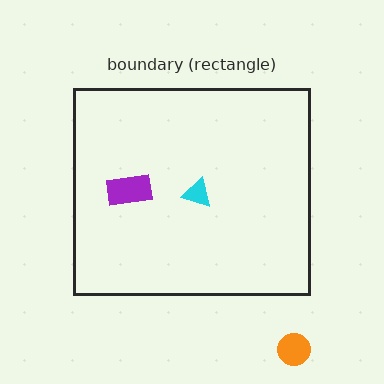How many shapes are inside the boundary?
2 inside, 1 outside.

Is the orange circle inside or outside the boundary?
Outside.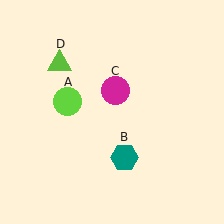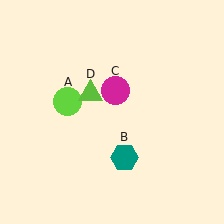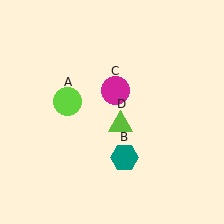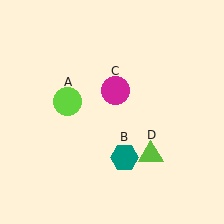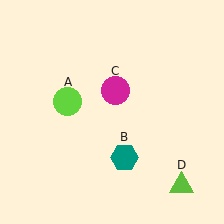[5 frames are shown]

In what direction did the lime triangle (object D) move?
The lime triangle (object D) moved down and to the right.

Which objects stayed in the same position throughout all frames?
Lime circle (object A) and teal hexagon (object B) and magenta circle (object C) remained stationary.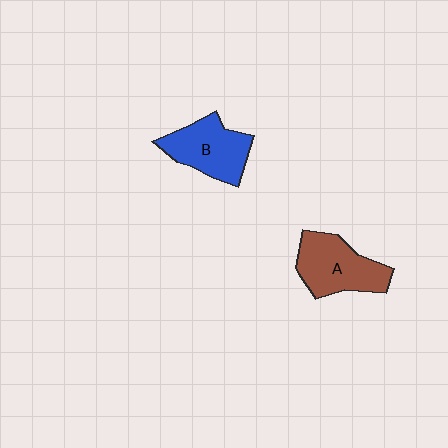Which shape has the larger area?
Shape A (brown).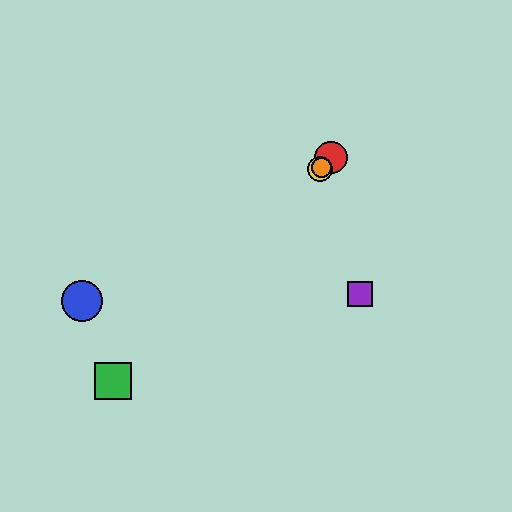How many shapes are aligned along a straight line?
4 shapes (the red circle, the green square, the yellow circle, the orange circle) are aligned along a straight line.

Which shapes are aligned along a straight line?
The red circle, the green square, the yellow circle, the orange circle are aligned along a straight line.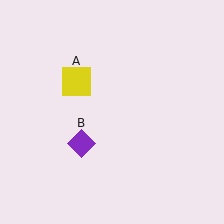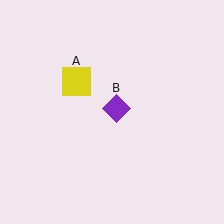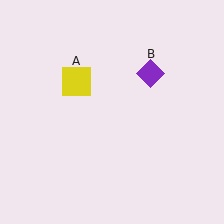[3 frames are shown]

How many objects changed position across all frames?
1 object changed position: purple diamond (object B).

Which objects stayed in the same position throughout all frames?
Yellow square (object A) remained stationary.